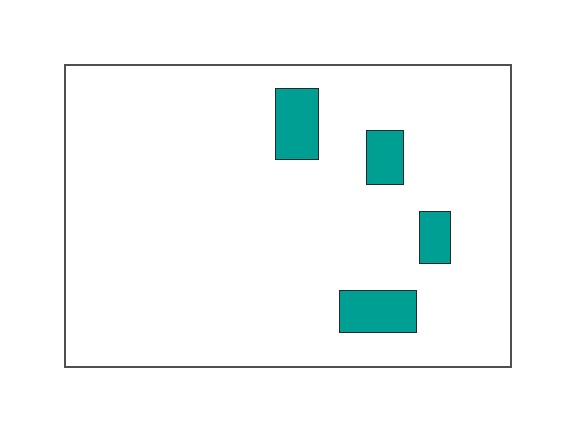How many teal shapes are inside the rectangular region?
4.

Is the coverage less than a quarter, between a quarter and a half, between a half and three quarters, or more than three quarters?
Less than a quarter.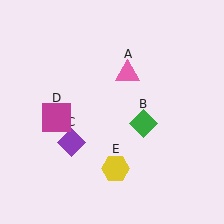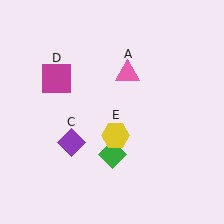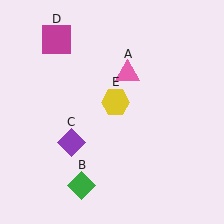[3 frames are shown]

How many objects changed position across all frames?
3 objects changed position: green diamond (object B), magenta square (object D), yellow hexagon (object E).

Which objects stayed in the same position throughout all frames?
Pink triangle (object A) and purple diamond (object C) remained stationary.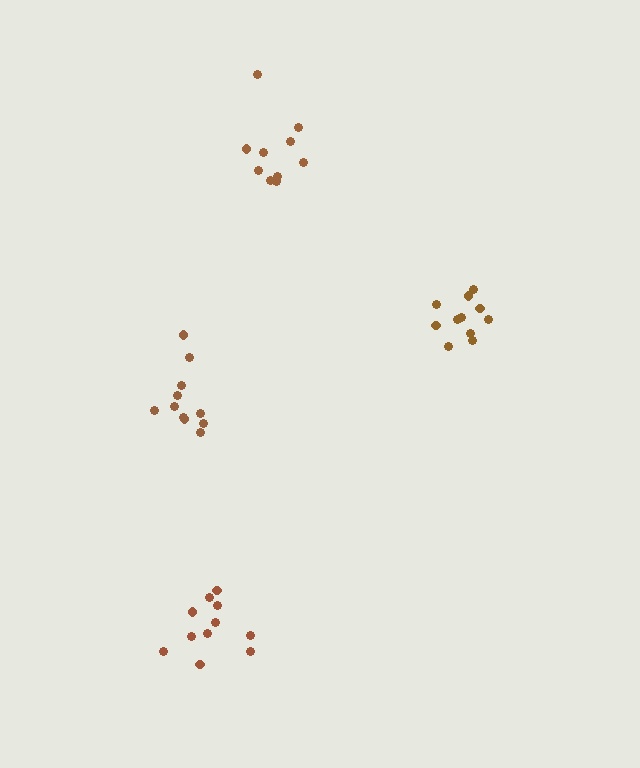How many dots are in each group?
Group 1: 11 dots, Group 2: 10 dots, Group 3: 11 dots, Group 4: 11 dots (43 total).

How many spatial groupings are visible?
There are 4 spatial groupings.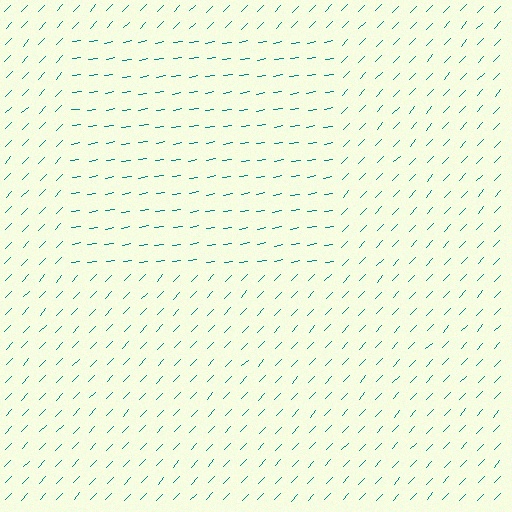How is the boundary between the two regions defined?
The boundary is defined purely by a change in line orientation (approximately 37 degrees difference). All lines are the same color and thickness.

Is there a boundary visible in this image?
Yes, there is a texture boundary formed by a change in line orientation.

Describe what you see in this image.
The image is filled with small teal line segments. A rectangle region in the image has lines oriented differently from the surrounding lines, creating a visible texture boundary.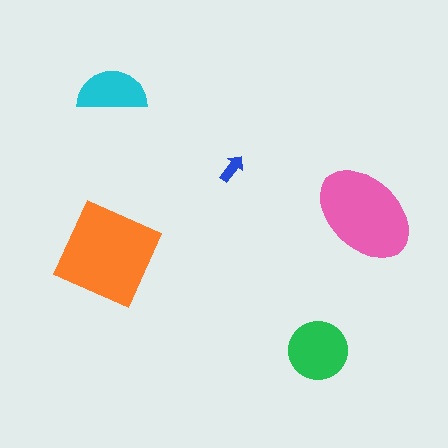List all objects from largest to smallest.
The orange diamond, the pink ellipse, the green circle, the cyan semicircle, the blue arrow.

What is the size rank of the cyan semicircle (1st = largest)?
4th.